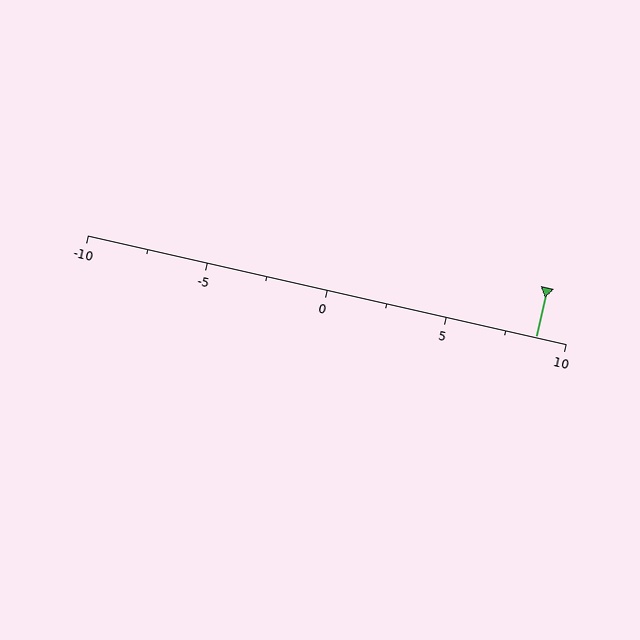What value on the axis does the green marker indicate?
The marker indicates approximately 8.8.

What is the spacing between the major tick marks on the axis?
The major ticks are spaced 5 apart.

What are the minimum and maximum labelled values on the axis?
The axis runs from -10 to 10.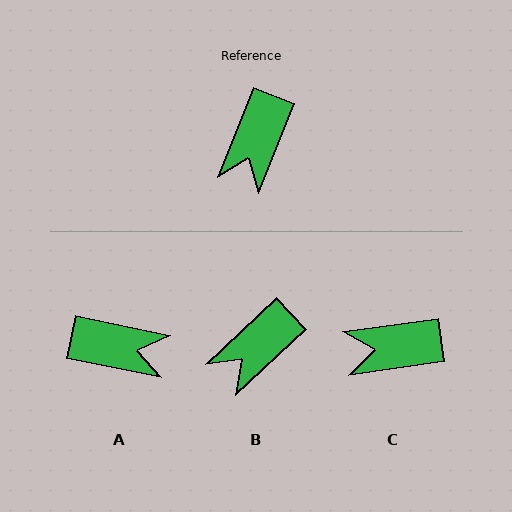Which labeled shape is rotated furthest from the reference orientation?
A, about 100 degrees away.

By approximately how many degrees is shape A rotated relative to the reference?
Approximately 100 degrees counter-clockwise.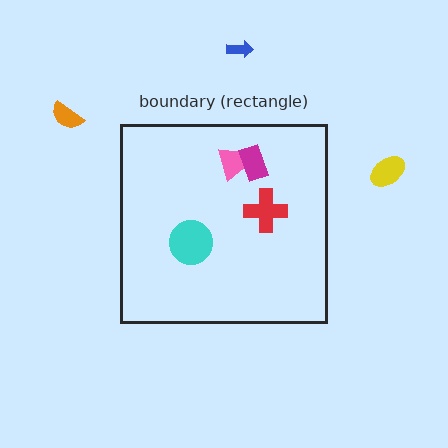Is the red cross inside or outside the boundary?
Inside.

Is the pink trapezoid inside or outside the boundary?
Inside.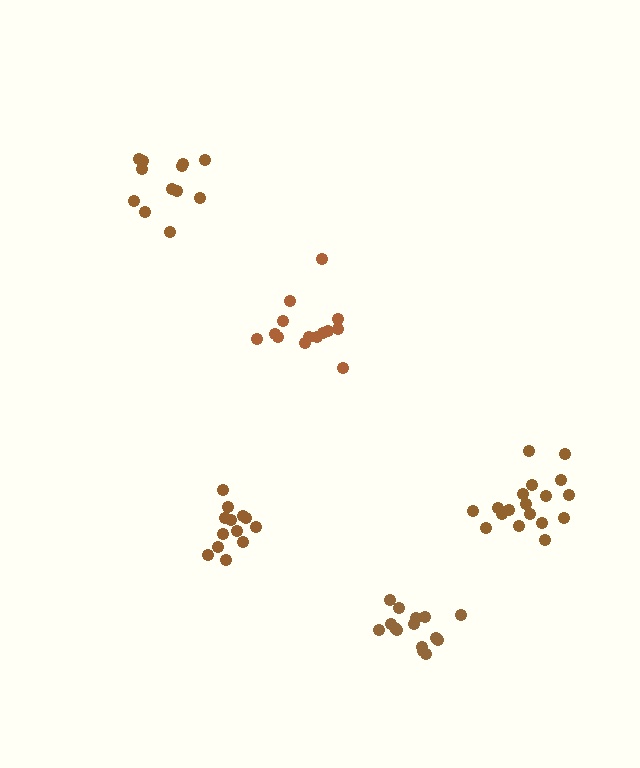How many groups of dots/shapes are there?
There are 5 groups.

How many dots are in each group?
Group 1: 12 dots, Group 2: 15 dots, Group 3: 13 dots, Group 4: 18 dots, Group 5: 14 dots (72 total).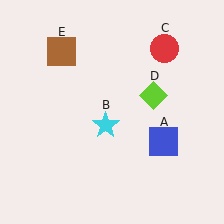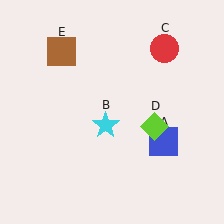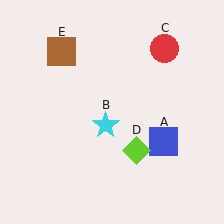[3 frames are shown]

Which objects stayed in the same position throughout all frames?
Blue square (object A) and cyan star (object B) and red circle (object C) and brown square (object E) remained stationary.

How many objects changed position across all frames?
1 object changed position: lime diamond (object D).